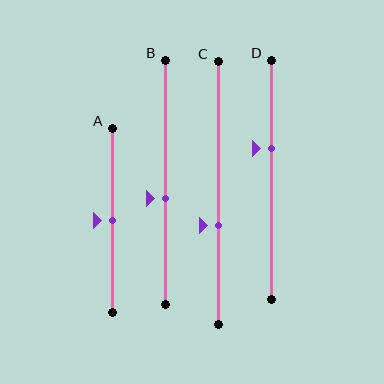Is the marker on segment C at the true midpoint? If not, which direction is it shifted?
No, the marker on segment C is shifted downward by about 13% of the segment length.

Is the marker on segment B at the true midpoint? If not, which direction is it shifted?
No, the marker on segment B is shifted downward by about 7% of the segment length.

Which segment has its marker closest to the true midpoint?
Segment A has its marker closest to the true midpoint.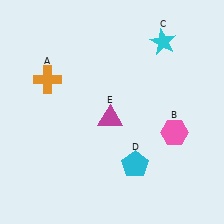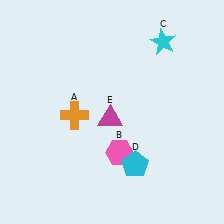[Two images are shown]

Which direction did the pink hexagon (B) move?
The pink hexagon (B) moved left.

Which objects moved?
The objects that moved are: the orange cross (A), the pink hexagon (B).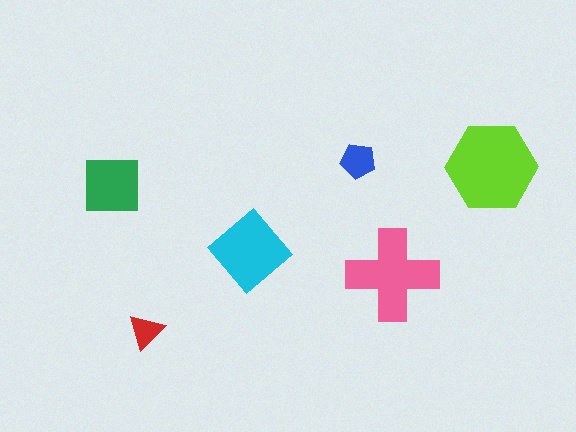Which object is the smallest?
The red triangle.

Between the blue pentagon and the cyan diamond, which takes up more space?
The cyan diamond.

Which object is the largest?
The lime hexagon.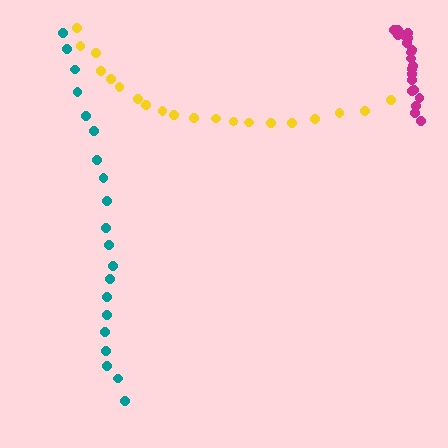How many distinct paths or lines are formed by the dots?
There are 3 distinct paths.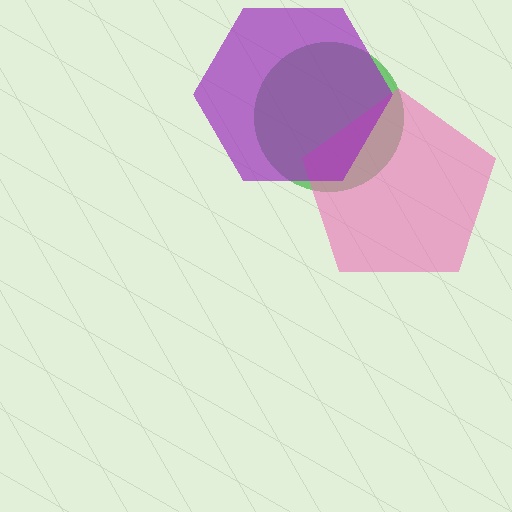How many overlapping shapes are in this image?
There are 3 overlapping shapes in the image.